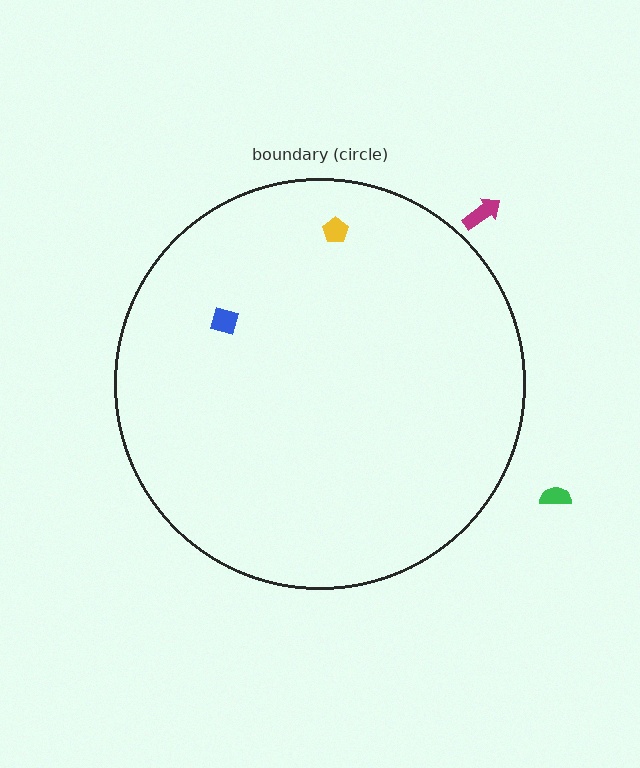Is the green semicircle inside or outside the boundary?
Outside.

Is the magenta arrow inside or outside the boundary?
Outside.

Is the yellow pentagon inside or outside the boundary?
Inside.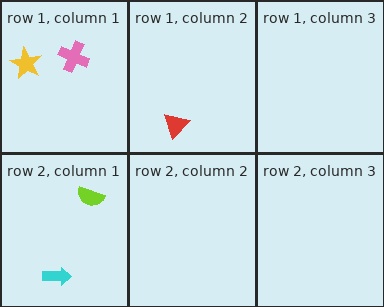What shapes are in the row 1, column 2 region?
The red triangle.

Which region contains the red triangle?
The row 1, column 2 region.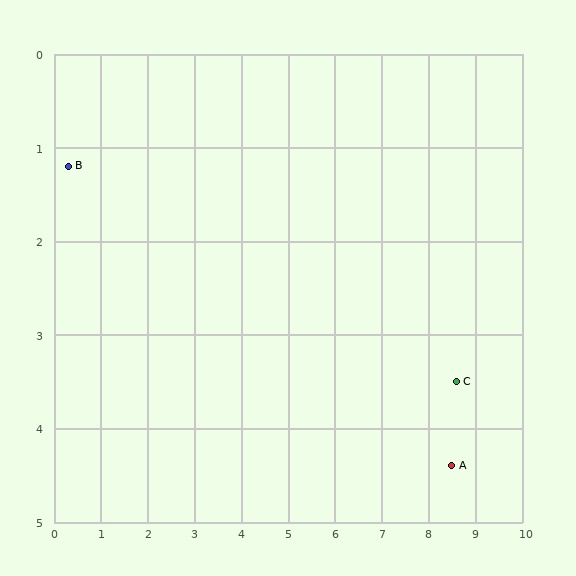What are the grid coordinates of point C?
Point C is at approximately (8.6, 3.5).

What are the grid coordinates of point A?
Point A is at approximately (8.5, 4.4).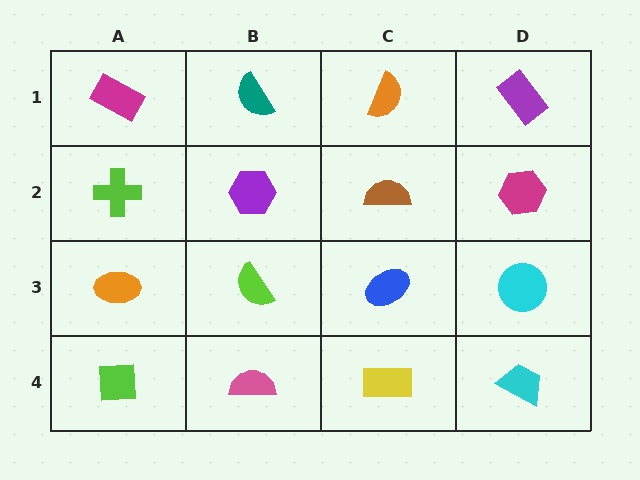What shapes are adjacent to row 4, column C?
A blue ellipse (row 3, column C), a pink semicircle (row 4, column B), a cyan trapezoid (row 4, column D).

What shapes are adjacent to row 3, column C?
A brown semicircle (row 2, column C), a yellow rectangle (row 4, column C), a lime semicircle (row 3, column B), a cyan circle (row 3, column D).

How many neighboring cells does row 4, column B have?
3.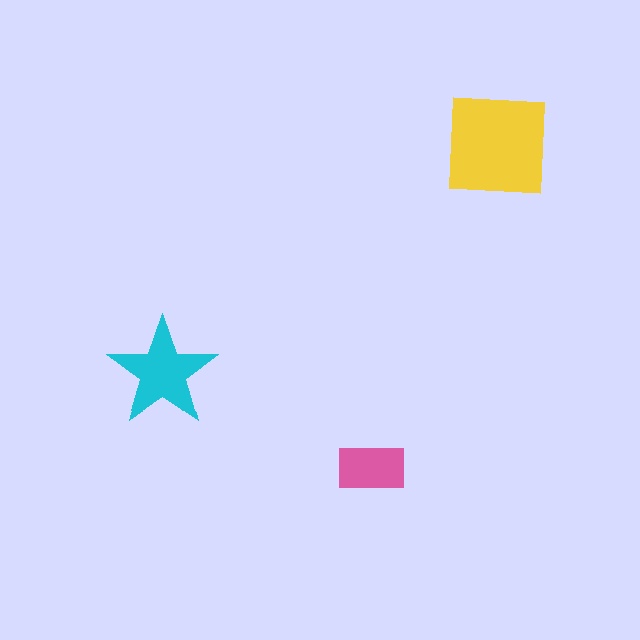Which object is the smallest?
The pink rectangle.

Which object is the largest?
The yellow square.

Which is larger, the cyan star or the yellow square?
The yellow square.